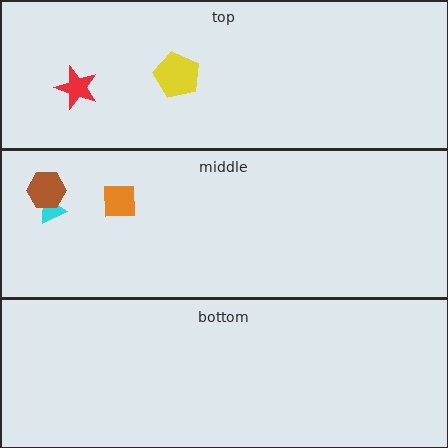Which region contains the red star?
The top region.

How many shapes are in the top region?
2.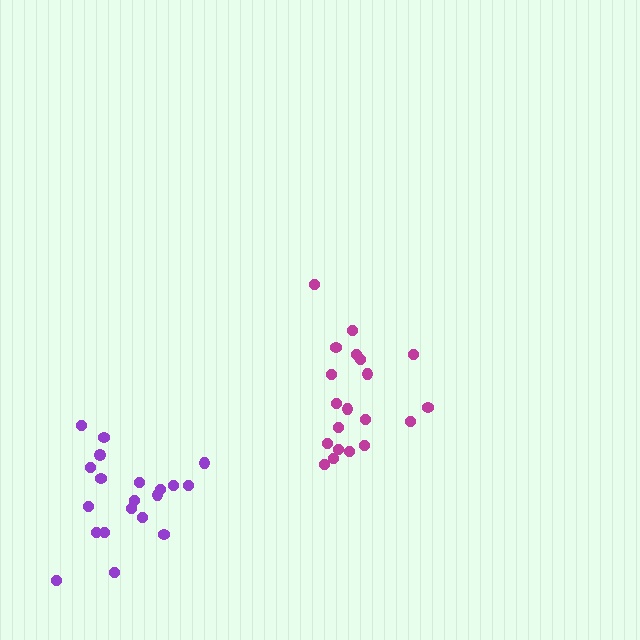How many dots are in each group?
Group 1: 20 dots, Group 2: 20 dots (40 total).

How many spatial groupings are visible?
There are 2 spatial groupings.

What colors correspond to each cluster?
The clusters are colored: magenta, purple.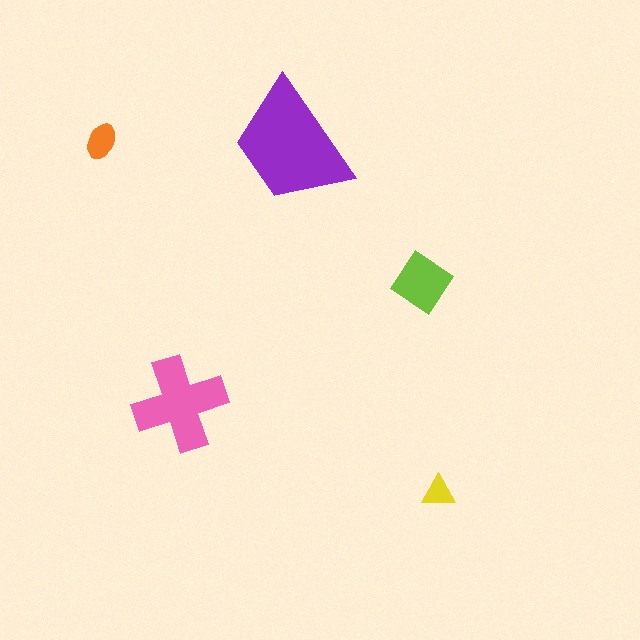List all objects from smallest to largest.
The yellow triangle, the orange ellipse, the lime diamond, the pink cross, the purple trapezoid.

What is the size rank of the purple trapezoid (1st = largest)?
1st.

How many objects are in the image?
There are 5 objects in the image.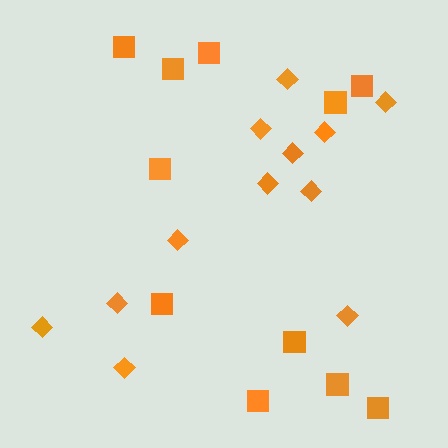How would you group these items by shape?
There are 2 groups: one group of squares (11) and one group of diamonds (12).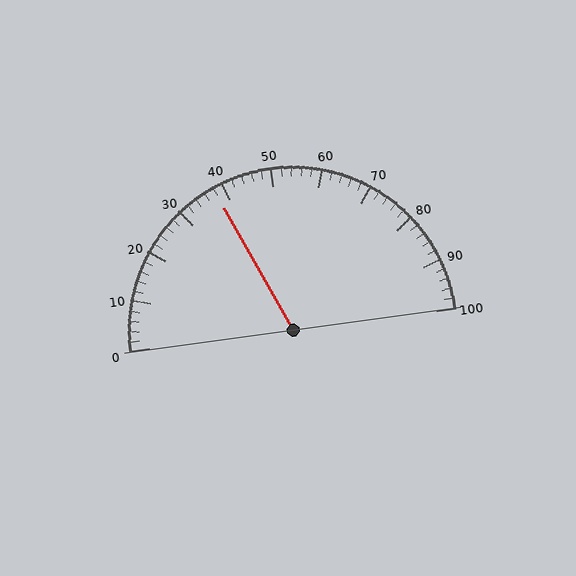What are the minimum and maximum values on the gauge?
The gauge ranges from 0 to 100.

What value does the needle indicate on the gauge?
The needle indicates approximately 38.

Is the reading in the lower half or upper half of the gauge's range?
The reading is in the lower half of the range (0 to 100).